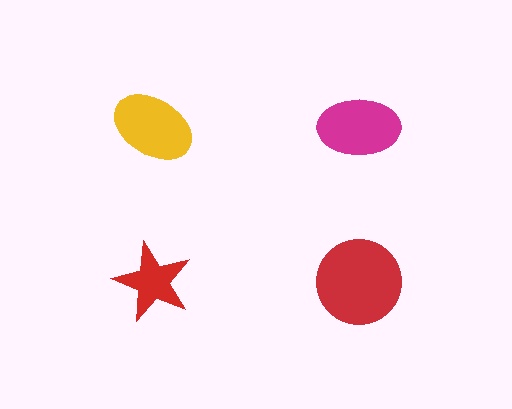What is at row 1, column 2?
A magenta ellipse.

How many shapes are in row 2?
2 shapes.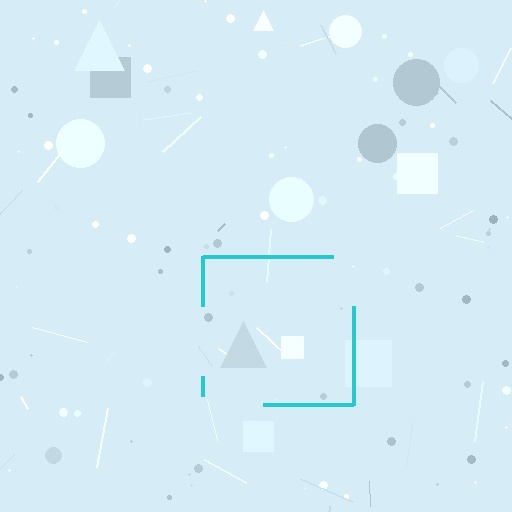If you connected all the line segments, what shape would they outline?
They would outline a square.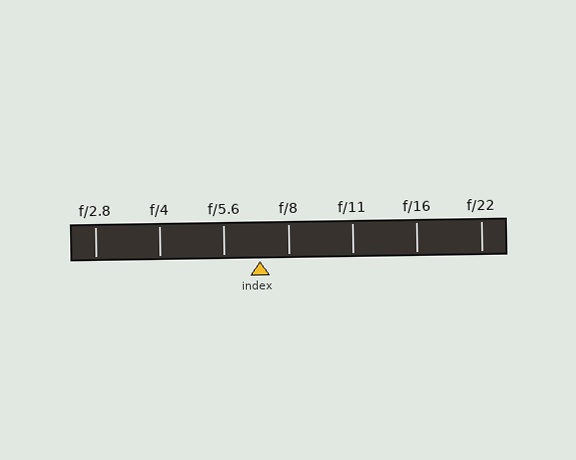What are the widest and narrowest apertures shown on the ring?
The widest aperture shown is f/2.8 and the narrowest is f/22.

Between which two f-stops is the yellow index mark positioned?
The index mark is between f/5.6 and f/8.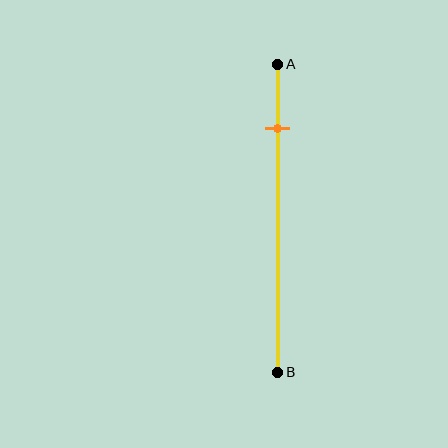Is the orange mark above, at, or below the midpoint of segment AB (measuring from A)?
The orange mark is above the midpoint of segment AB.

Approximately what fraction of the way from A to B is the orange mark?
The orange mark is approximately 20% of the way from A to B.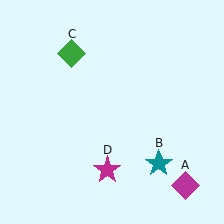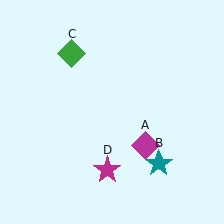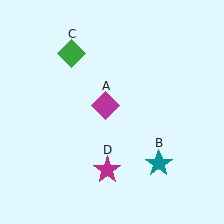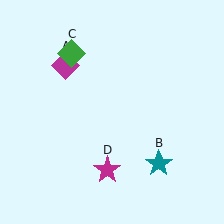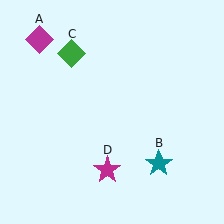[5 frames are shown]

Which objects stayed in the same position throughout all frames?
Teal star (object B) and green diamond (object C) and magenta star (object D) remained stationary.